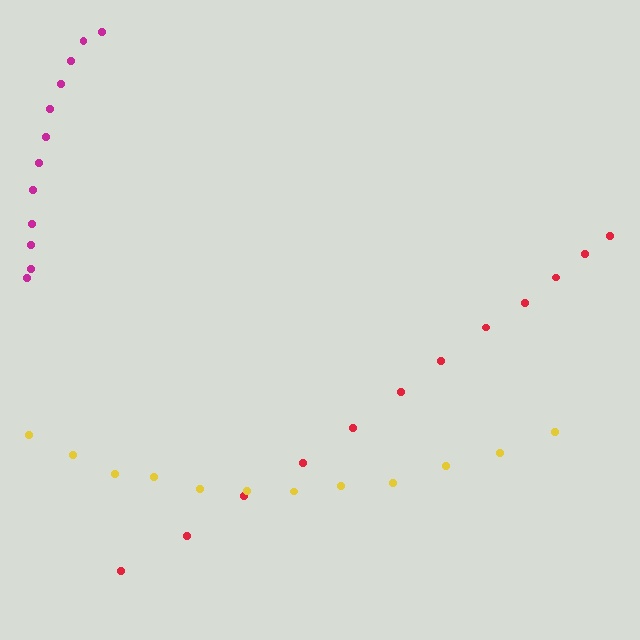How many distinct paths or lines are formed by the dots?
There are 3 distinct paths.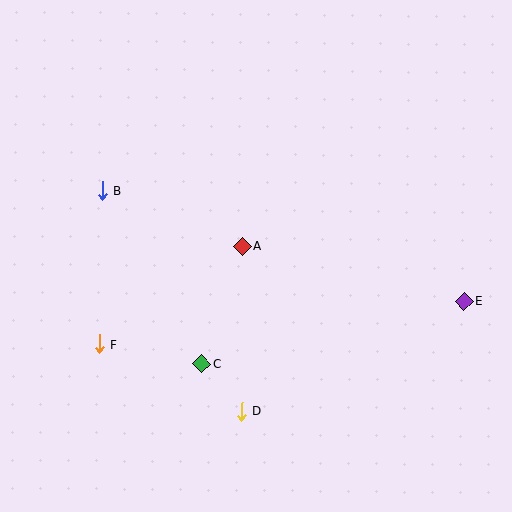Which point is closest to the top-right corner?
Point E is closest to the top-right corner.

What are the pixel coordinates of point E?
Point E is at (464, 301).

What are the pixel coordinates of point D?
Point D is at (242, 411).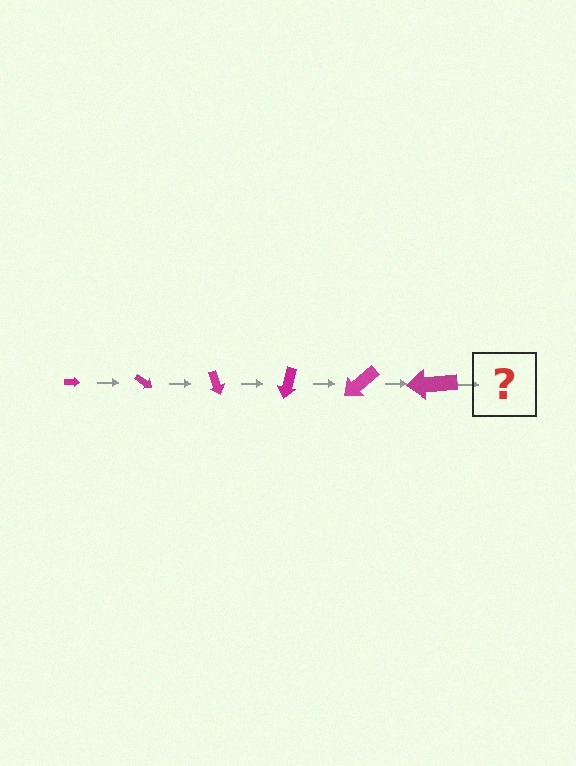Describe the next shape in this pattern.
It should be an arrow, larger than the previous one and rotated 210 degrees from the start.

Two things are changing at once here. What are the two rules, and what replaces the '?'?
The two rules are that the arrow grows larger each step and it rotates 35 degrees each step. The '?' should be an arrow, larger than the previous one and rotated 210 degrees from the start.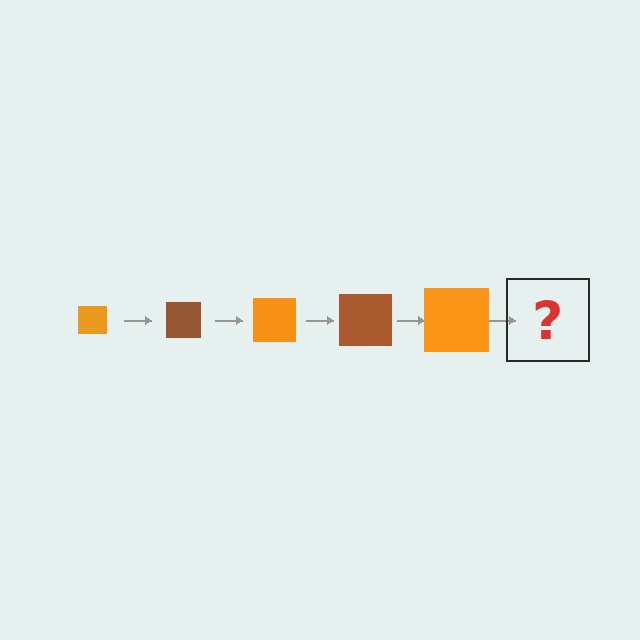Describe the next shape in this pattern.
It should be a brown square, larger than the previous one.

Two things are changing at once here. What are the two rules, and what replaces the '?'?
The two rules are that the square grows larger each step and the color cycles through orange and brown. The '?' should be a brown square, larger than the previous one.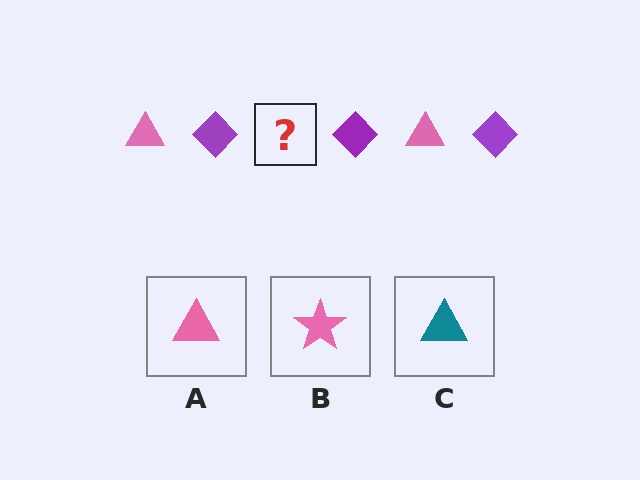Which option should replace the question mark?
Option A.